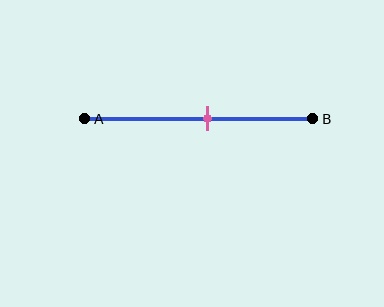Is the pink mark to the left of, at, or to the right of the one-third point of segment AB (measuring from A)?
The pink mark is to the right of the one-third point of segment AB.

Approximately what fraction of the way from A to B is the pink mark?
The pink mark is approximately 55% of the way from A to B.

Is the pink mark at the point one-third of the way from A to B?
No, the mark is at about 55% from A, not at the 33% one-third point.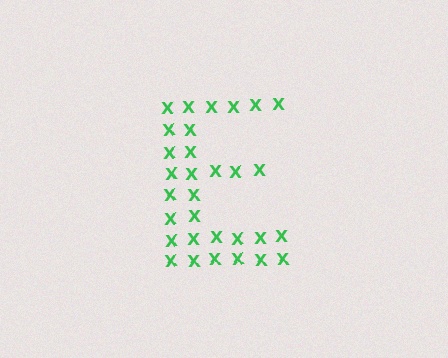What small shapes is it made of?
It is made of small letter X's.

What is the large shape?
The large shape is the letter E.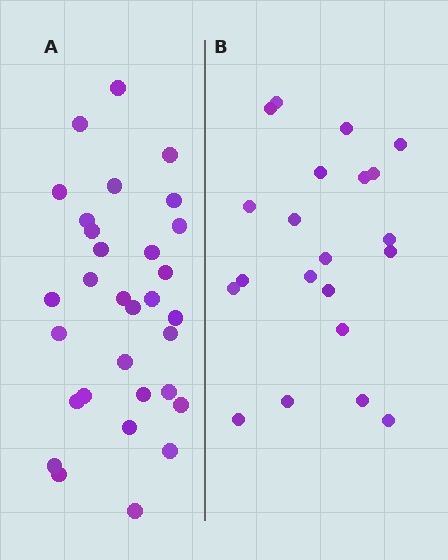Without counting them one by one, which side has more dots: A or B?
Region A (the left region) has more dots.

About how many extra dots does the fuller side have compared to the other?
Region A has roughly 10 or so more dots than region B.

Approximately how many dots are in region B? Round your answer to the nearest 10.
About 20 dots. (The exact count is 21, which rounds to 20.)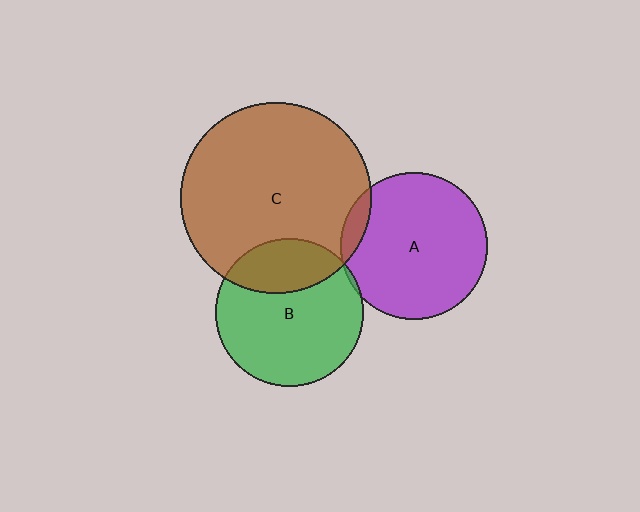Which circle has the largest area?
Circle C (brown).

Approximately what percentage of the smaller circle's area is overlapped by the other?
Approximately 10%.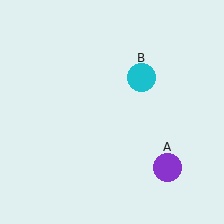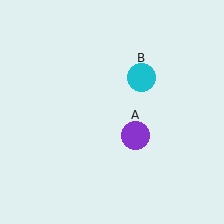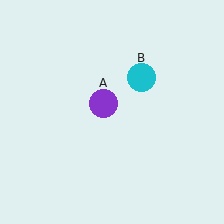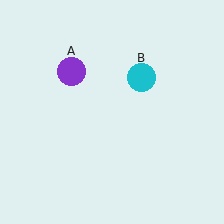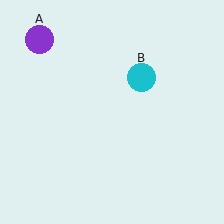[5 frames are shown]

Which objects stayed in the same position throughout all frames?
Cyan circle (object B) remained stationary.